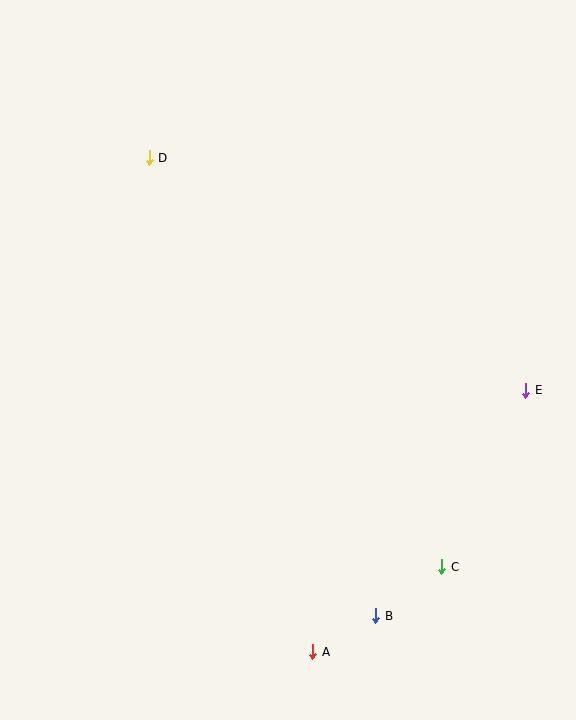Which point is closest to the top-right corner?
Point E is closest to the top-right corner.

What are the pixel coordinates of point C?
Point C is at (442, 567).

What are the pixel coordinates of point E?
Point E is at (526, 390).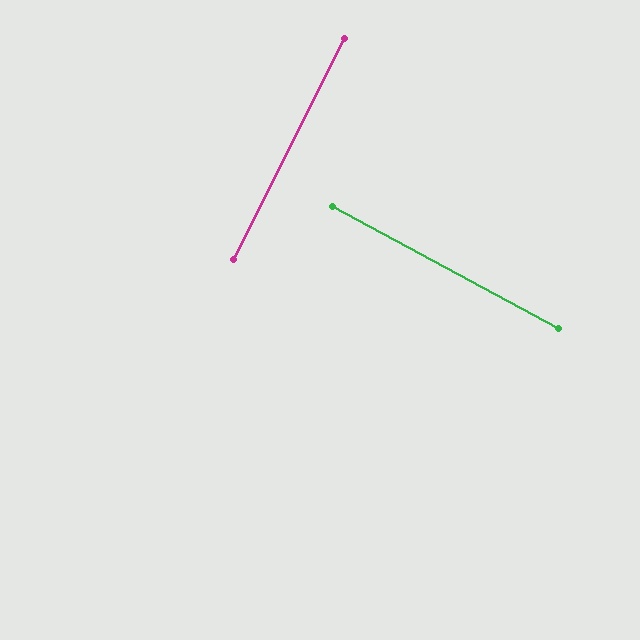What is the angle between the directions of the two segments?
Approximately 88 degrees.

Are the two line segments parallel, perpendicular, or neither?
Perpendicular — they meet at approximately 88°.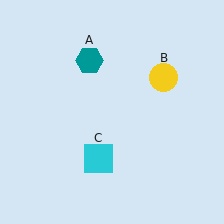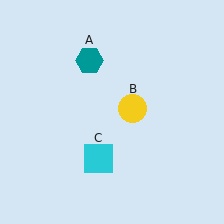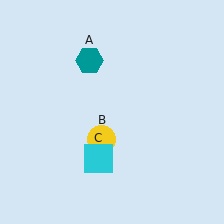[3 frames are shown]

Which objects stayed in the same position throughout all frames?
Teal hexagon (object A) and cyan square (object C) remained stationary.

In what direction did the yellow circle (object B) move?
The yellow circle (object B) moved down and to the left.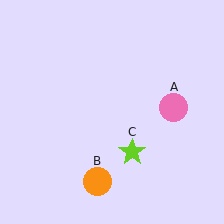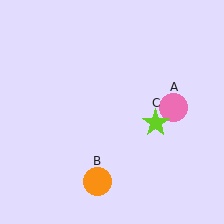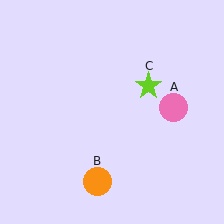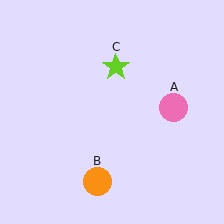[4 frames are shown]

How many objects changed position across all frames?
1 object changed position: lime star (object C).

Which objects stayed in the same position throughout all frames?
Pink circle (object A) and orange circle (object B) remained stationary.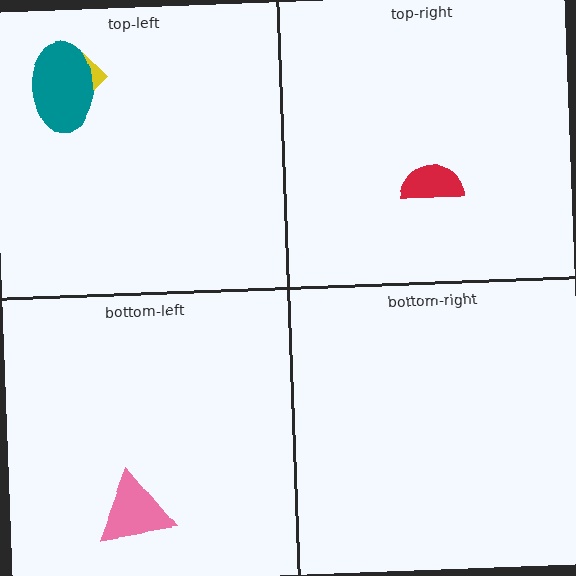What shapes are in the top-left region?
The yellow diamond, the teal ellipse.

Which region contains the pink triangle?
The bottom-left region.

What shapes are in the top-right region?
The red semicircle.